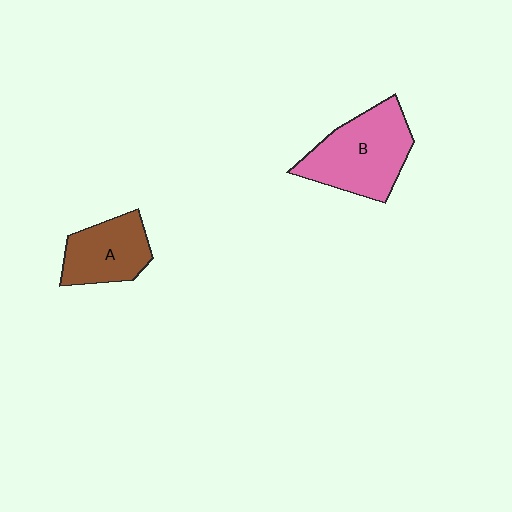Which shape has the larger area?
Shape B (pink).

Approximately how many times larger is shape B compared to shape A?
Approximately 1.5 times.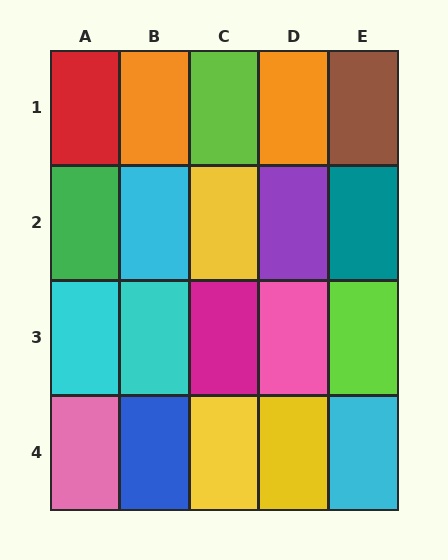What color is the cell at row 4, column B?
Blue.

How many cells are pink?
2 cells are pink.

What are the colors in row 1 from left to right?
Red, orange, lime, orange, brown.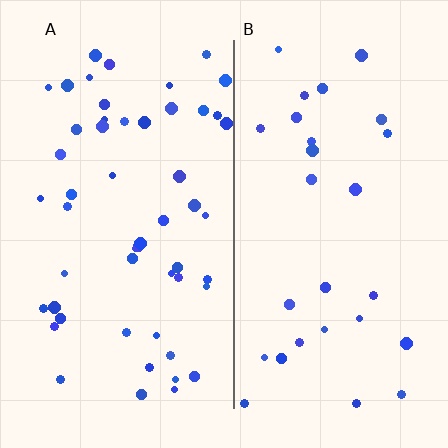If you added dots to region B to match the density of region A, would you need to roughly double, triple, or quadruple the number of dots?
Approximately double.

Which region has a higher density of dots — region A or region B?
A (the left).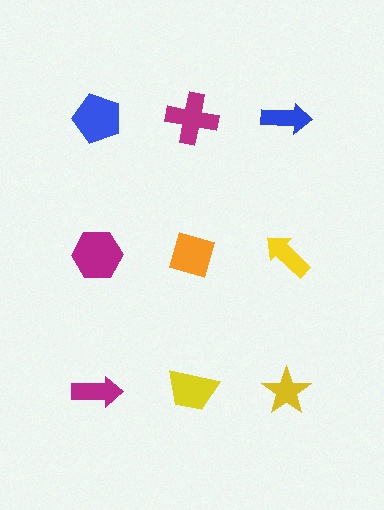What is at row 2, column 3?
A yellow arrow.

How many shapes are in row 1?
3 shapes.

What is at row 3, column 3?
A yellow star.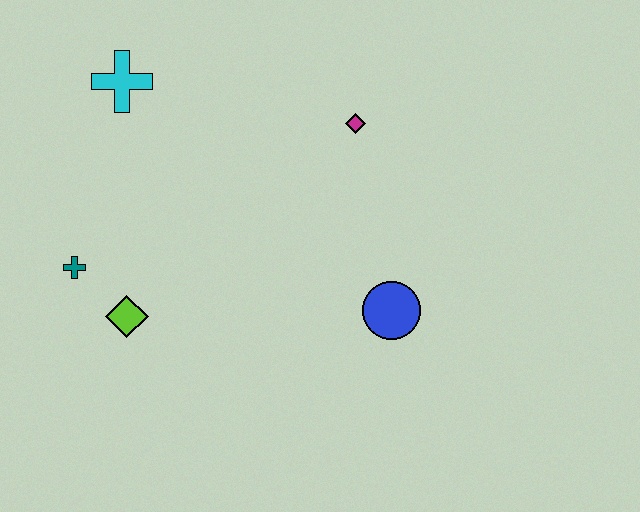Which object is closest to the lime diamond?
The teal cross is closest to the lime diamond.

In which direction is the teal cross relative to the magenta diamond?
The teal cross is to the left of the magenta diamond.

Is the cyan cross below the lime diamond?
No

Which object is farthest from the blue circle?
The cyan cross is farthest from the blue circle.